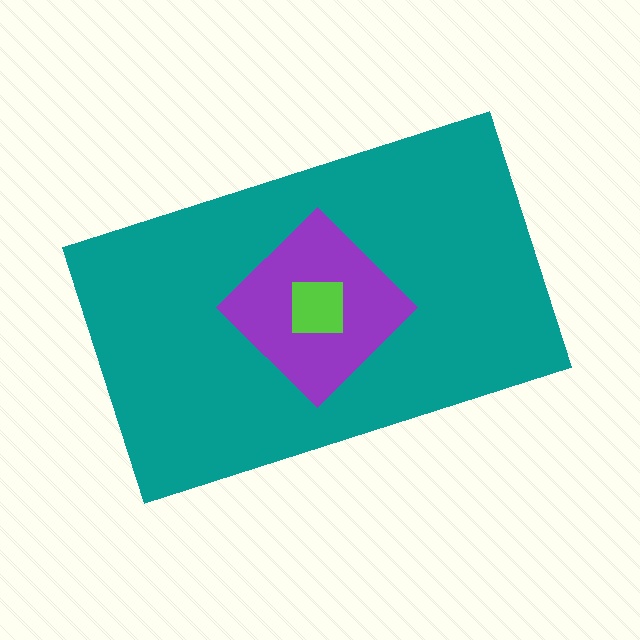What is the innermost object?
The lime square.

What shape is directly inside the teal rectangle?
The purple diamond.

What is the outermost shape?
The teal rectangle.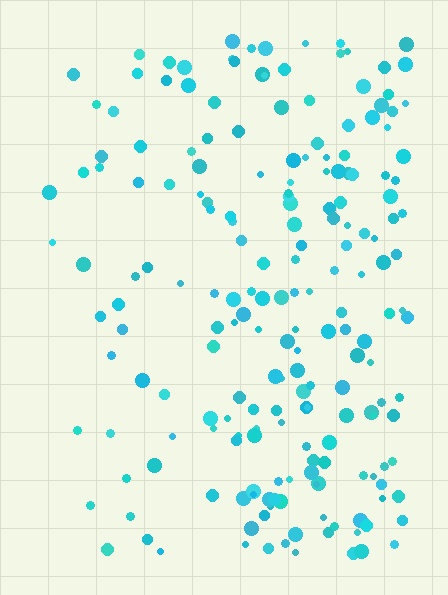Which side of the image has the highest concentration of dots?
The right.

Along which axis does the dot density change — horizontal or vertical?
Horizontal.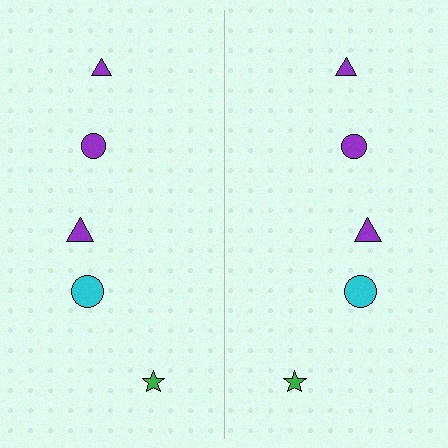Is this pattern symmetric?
Yes, this pattern has bilateral (reflection) symmetry.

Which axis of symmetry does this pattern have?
The pattern has a vertical axis of symmetry running through the center of the image.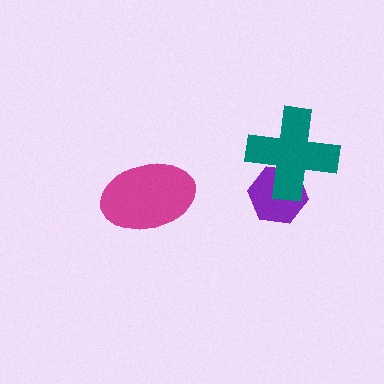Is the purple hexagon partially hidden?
Yes, it is partially covered by another shape.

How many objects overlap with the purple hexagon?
1 object overlaps with the purple hexagon.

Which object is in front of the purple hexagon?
The teal cross is in front of the purple hexagon.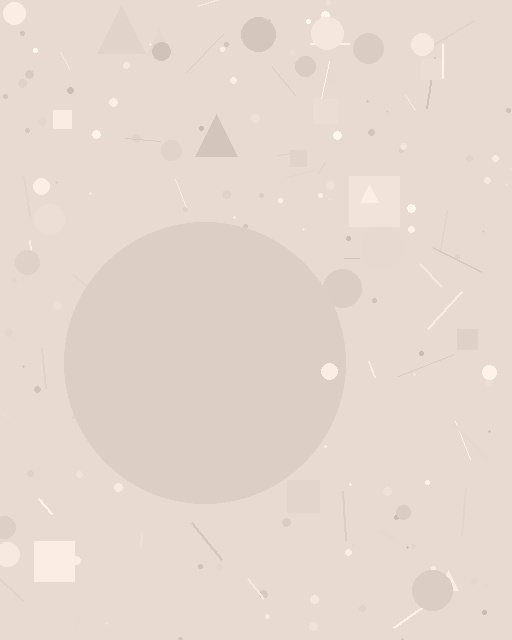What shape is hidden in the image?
A circle is hidden in the image.